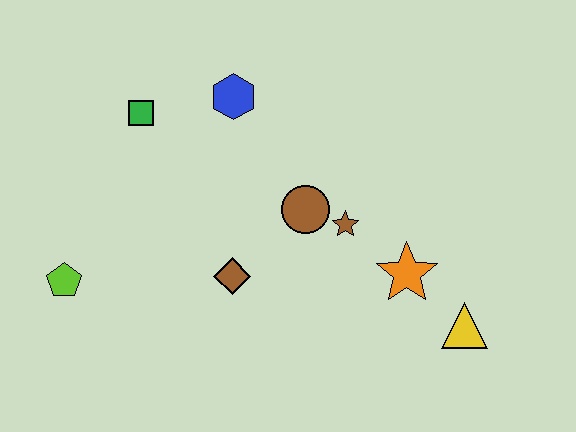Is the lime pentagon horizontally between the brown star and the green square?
No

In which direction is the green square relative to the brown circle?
The green square is to the left of the brown circle.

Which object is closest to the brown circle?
The brown star is closest to the brown circle.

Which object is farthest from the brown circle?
The lime pentagon is farthest from the brown circle.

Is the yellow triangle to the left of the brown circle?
No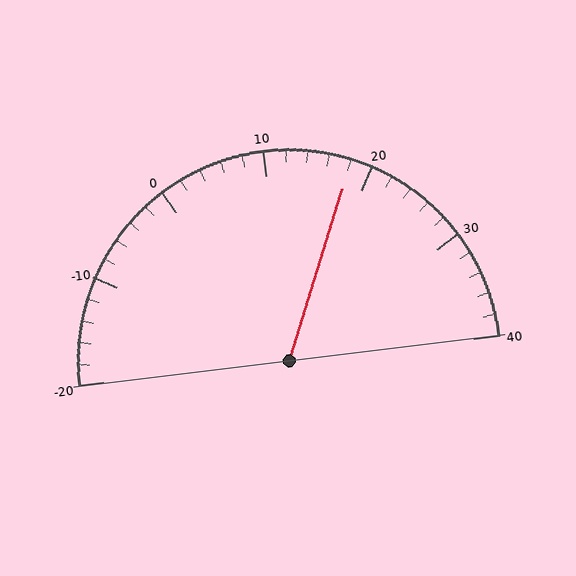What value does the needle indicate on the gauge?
The needle indicates approximately 18.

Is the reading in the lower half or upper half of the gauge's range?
The reading is in the upper half of the range (-20 to 40).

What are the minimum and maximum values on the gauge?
The gauge ranges from -20 to 40.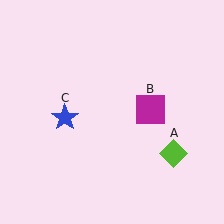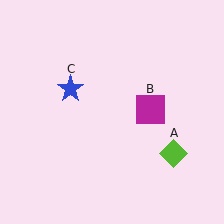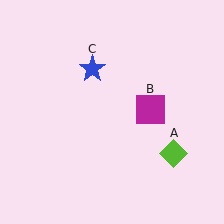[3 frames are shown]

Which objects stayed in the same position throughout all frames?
Lime diamond (object A) and magenta square (object B) remained stationary.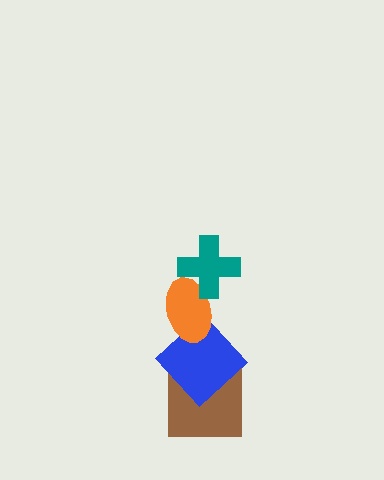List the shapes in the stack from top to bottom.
From top to bottom: the teal cross, the orange ellipse, the blue diamond, the brown square.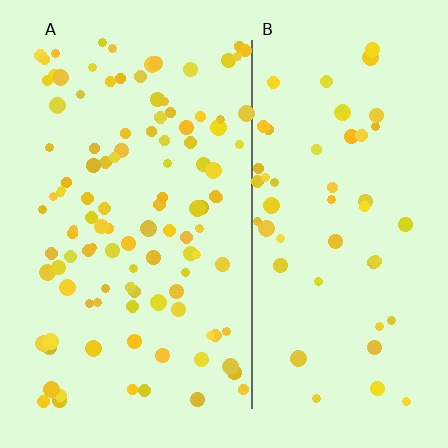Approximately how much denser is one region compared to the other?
Approximately 2.1× — region A over region B.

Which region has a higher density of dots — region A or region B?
A (the left).